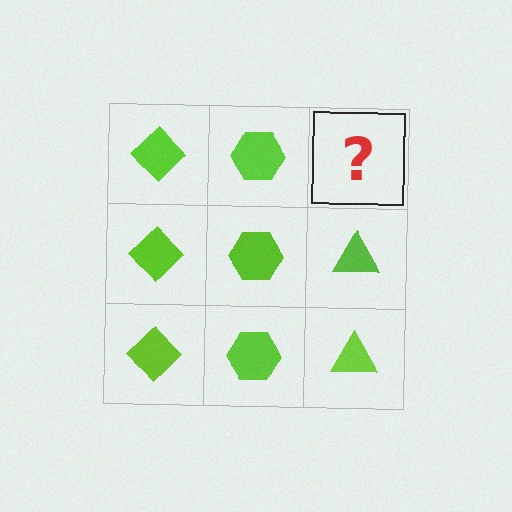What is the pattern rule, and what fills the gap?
The rule is that each column has a consistent shape. The gap should be filled with a lime triangle.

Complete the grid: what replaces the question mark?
The question mark should be replaced with a lime triangle.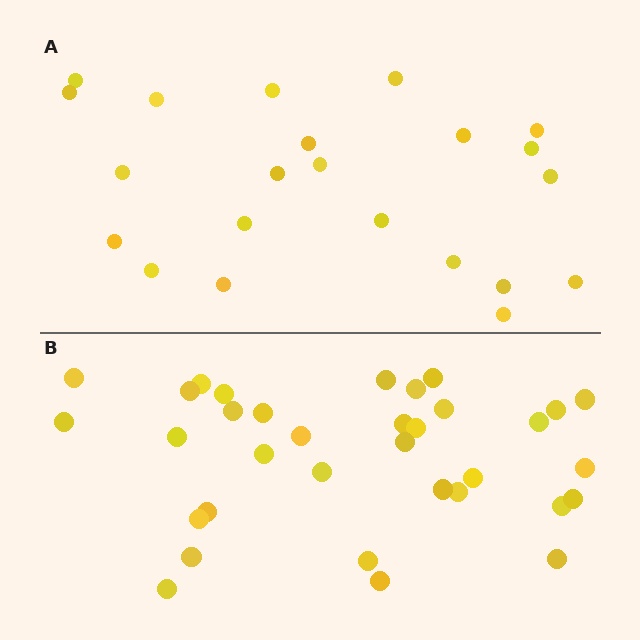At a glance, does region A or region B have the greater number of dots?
Region B (the bottom region) has more dots.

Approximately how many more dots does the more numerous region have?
Region B has roughly 12 or so more dots than region A.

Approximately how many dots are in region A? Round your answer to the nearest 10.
About 20 dots. (The exact count is 22, which rounds to 20.)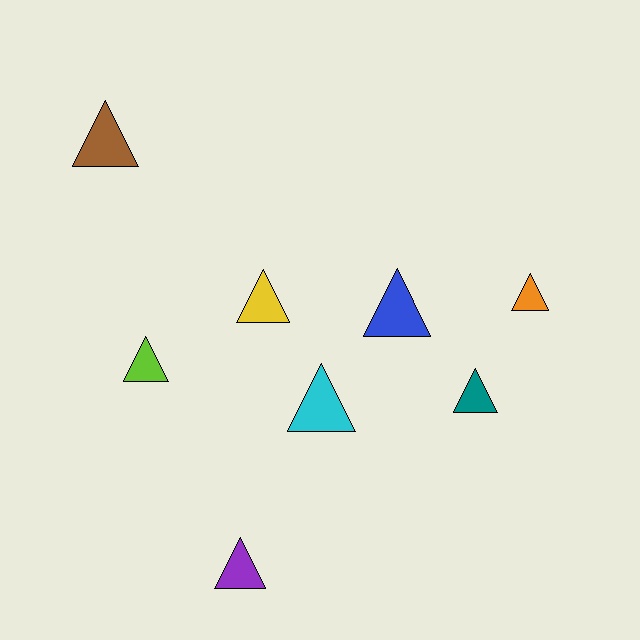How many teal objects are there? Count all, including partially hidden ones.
There is 1 teal object.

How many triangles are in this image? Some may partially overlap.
There are 8 triangles.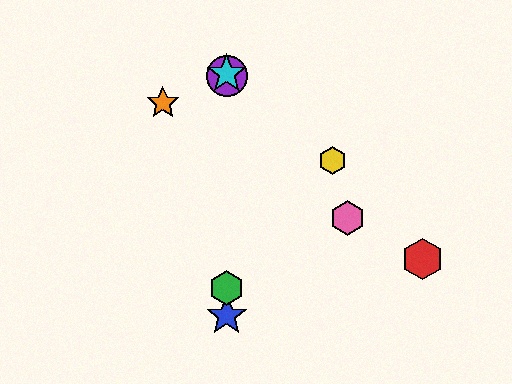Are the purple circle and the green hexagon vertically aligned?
Yes, both are at x≈227.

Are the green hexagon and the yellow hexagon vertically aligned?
No, the green hexagon is at x≈227 and the yellow hexagon is at x≈333.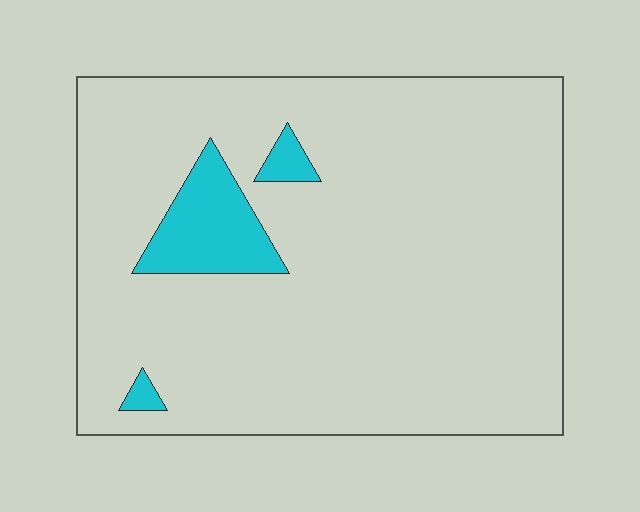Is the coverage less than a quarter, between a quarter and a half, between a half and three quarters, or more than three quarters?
Less than a quarter.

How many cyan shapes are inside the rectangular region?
3.